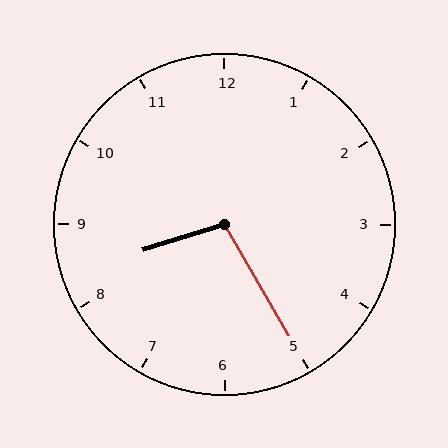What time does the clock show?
8:25.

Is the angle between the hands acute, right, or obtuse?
It is obtuse.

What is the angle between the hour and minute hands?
Approximately 102 degrees.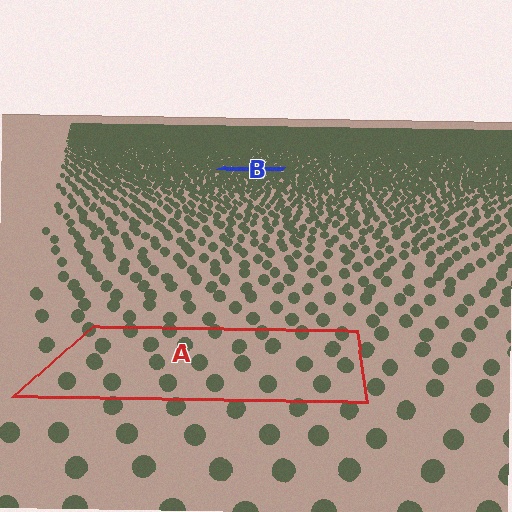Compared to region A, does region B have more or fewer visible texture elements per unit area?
Region B has more texture elements per unit area — they are packed more densely because it is farther away.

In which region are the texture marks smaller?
The texture marks are smaller in region B, because it is farther away.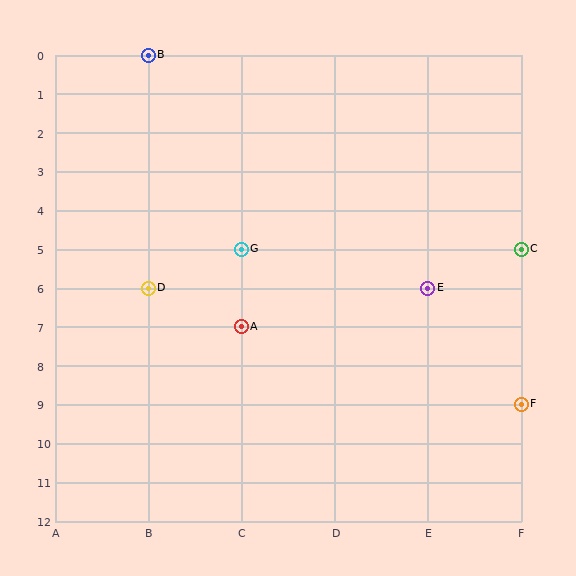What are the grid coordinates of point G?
Point G is at grid coordinates (C, 5).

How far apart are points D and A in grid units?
Points D and A are 1 column and 1 row apart (about 1.4 grid units diagonally).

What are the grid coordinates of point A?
Point A is at grid coordinates (C, 7).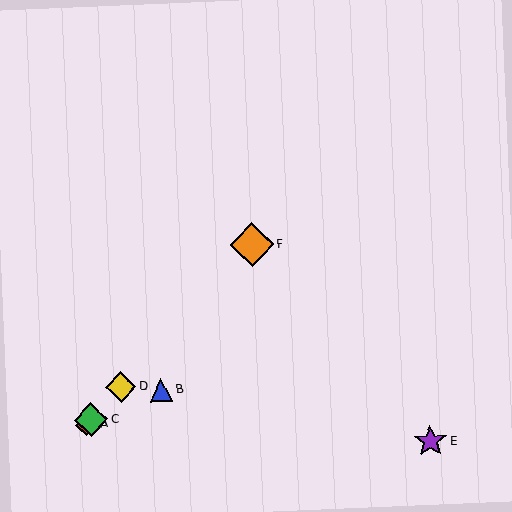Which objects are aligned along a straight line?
Objects A, C, D, F are aligned along a straight line.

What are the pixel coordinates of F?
Object F is at (252, 245).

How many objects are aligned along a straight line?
4 objects (A, C, D, F) are aligned along a straight line.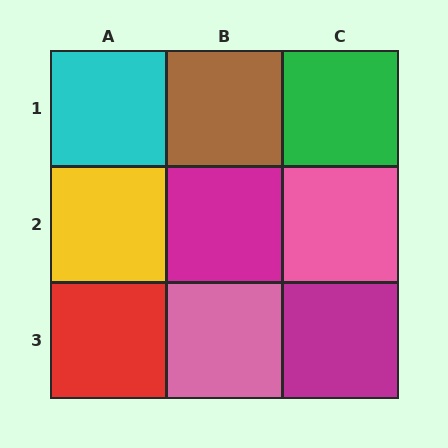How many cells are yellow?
1 cell is yellow.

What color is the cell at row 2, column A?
Yellow.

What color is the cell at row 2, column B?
Magenta.